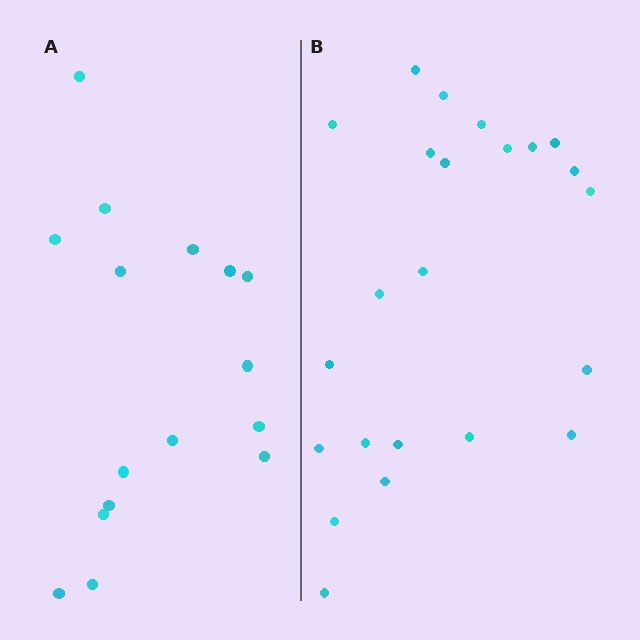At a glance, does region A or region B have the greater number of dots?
Region B (the right region) has more dots.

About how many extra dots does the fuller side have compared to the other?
Region B has roughly 8 or so more dots than region A.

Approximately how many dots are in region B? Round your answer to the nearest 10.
About 20 dots. (The exact count is 23, which rounds to 20.)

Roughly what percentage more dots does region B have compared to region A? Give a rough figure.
About 45% more.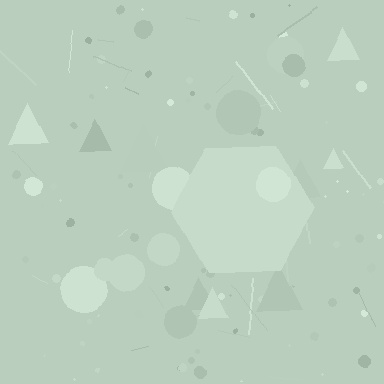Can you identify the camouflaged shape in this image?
The camouflaged shape is a hexagon.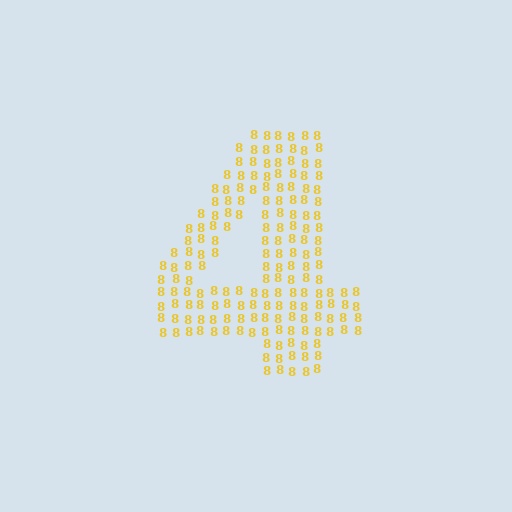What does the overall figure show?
The overall figure shows the digit 4.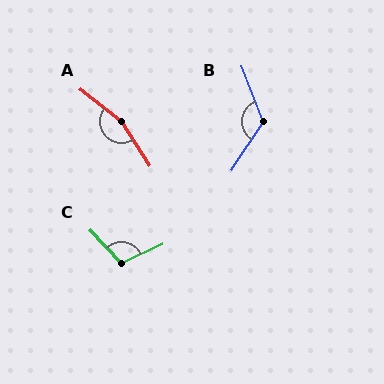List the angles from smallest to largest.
C (108°), B (125°), A (161°).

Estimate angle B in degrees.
Approximately 125 degrees.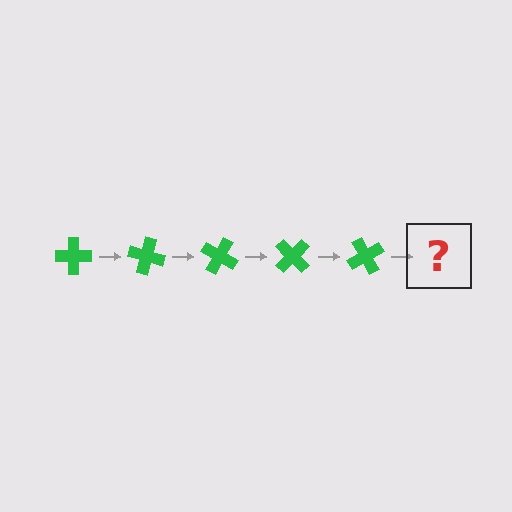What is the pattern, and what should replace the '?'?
The pattern is that the cross rotates 15 degrees each step. The '?' should be a green cross rotated 75 degrees.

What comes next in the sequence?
The next element should be a green cross rotated 75 degrees.